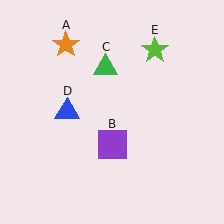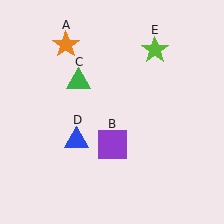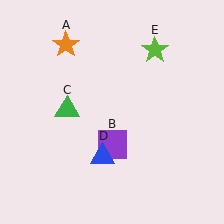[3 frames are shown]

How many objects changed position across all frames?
2 objects changed position: green triangle (object C), blue triangle (object D).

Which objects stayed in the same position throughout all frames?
Orange star (object A) and purple square (object B) and lime star (object E) remained stationary.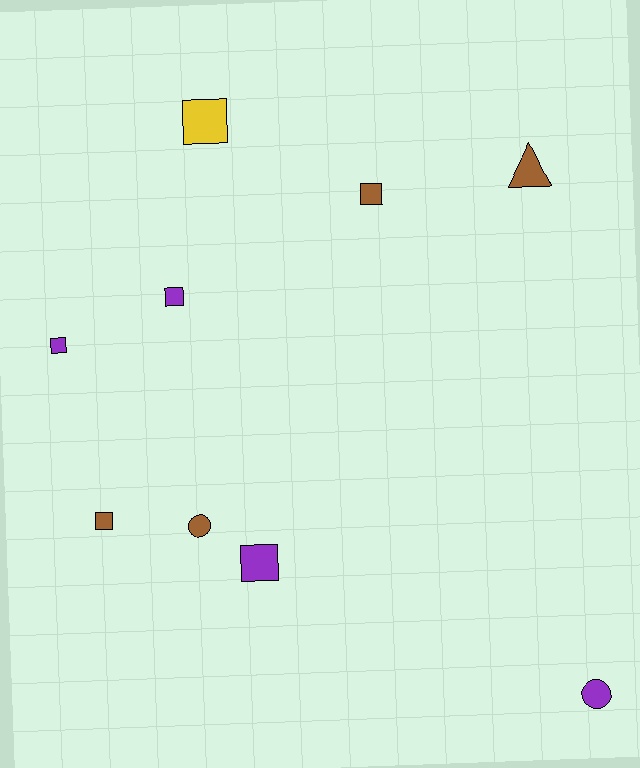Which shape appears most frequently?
Square, with 6 objects.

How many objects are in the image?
There are 9 objects.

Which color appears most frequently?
Purple, with 4 objects.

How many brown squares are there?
There are 2 brown squares.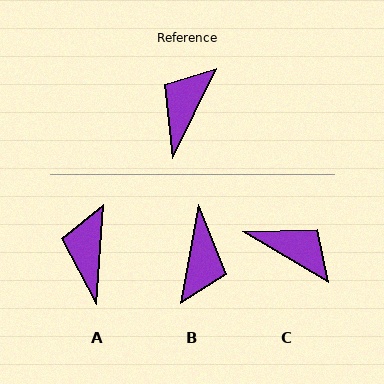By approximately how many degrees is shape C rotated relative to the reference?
Approximately 95 degrees clockwise.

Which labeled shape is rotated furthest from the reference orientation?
B, about 165 degrees away.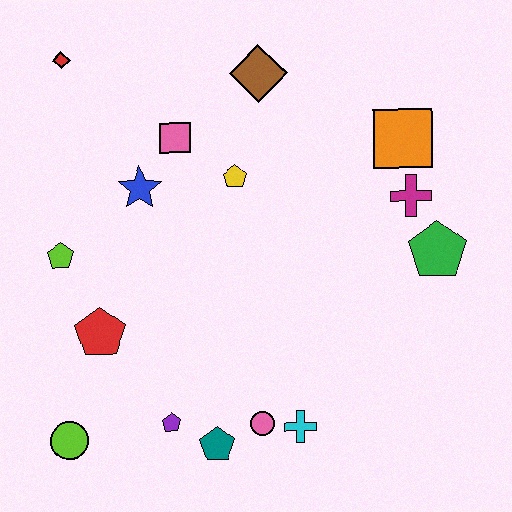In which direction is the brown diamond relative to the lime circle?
The brown diamond is above the lime circle.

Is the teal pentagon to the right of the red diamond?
Yes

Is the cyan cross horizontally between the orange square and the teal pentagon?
Yes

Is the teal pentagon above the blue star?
No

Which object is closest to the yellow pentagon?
The pink square is closest to the yellow pentagon.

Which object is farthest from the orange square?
The lime circle is farthest from the orange square.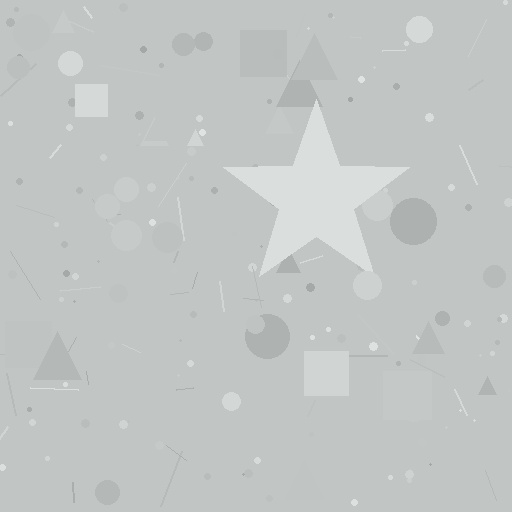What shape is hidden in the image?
A star is hidden in the image.